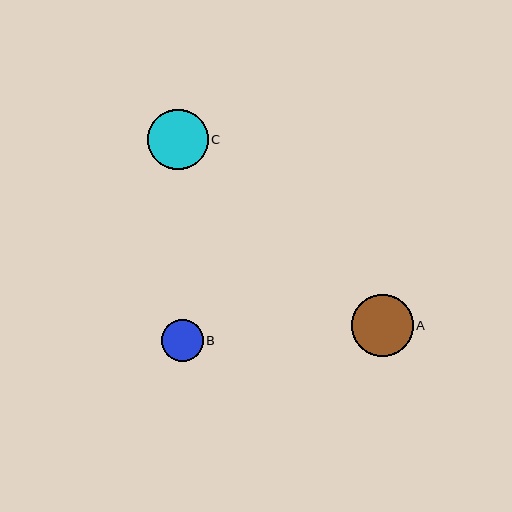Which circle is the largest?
Circle A is the largest with a size of approximately 61 pixels.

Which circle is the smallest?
Circle B is the smallest with a size of approximately 42 pixels.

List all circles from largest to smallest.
From largest to smallest: A, C, B.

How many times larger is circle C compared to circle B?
Circle C is approximately 1.5 times the size of circle B.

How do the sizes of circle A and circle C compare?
Circle A and circle C are approximately the same size.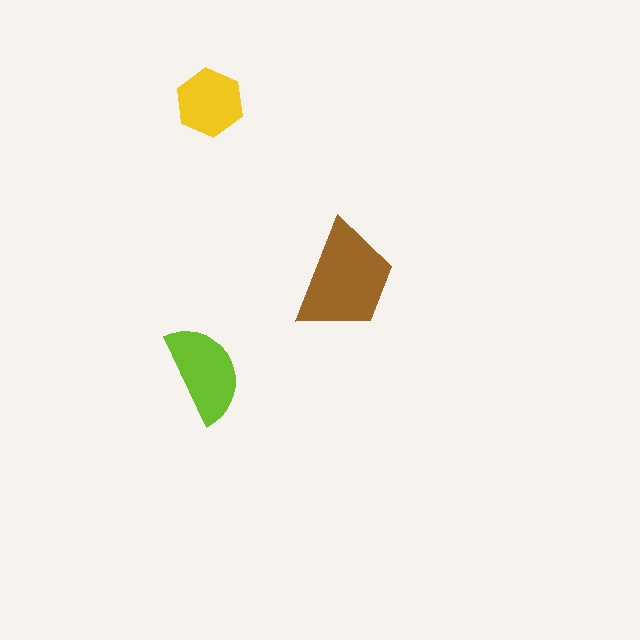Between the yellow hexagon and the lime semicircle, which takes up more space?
The lime semicircle.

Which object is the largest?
The brown trapezoid.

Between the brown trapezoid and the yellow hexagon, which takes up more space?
The brown trapezoid.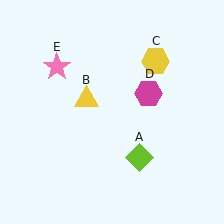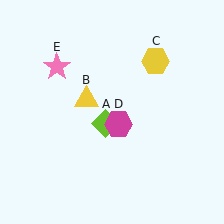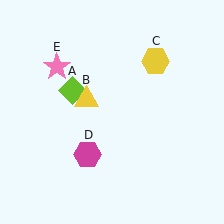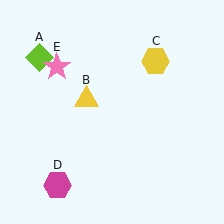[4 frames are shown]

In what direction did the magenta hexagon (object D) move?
The magenta hexagon (object D) moved down and to the left.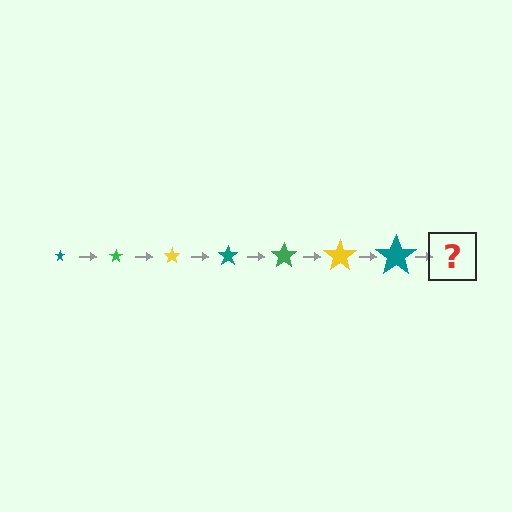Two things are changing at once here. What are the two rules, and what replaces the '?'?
The two rules are that the star grows larger each step and the color cycles through teal, green, and yellow. The '?' should be a green star, larger than the previous one.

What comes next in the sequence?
The next element should be a green star, larger than the previous one.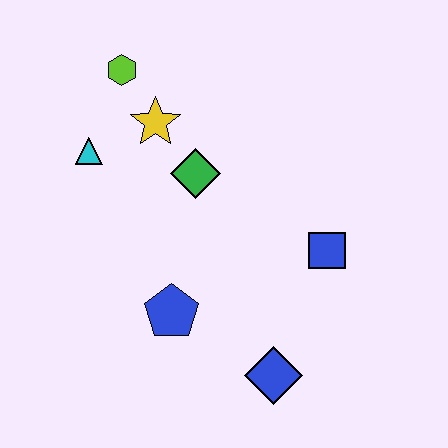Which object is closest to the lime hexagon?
The yellow star is closest to the lime hexagon.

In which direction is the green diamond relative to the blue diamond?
The green diamond is above the blue diamond.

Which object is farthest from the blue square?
The lime hexagon is farthest from the blue square.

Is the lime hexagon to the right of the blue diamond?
No